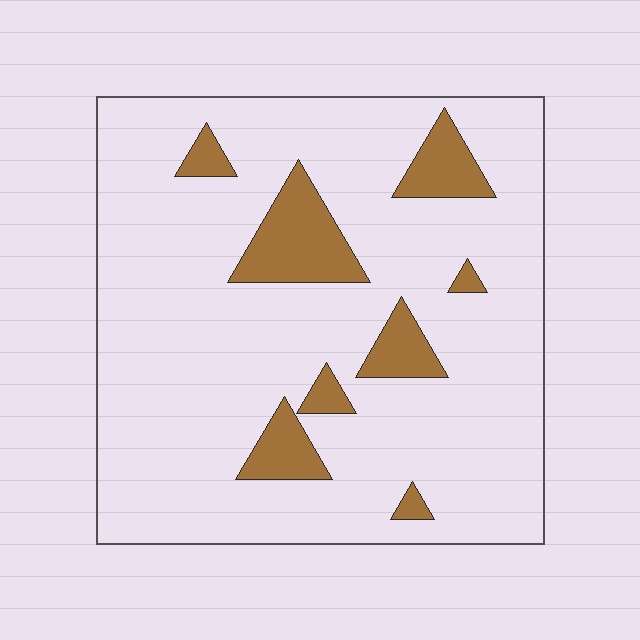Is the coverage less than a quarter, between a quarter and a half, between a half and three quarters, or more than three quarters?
Less than a quarter.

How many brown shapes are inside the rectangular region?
8.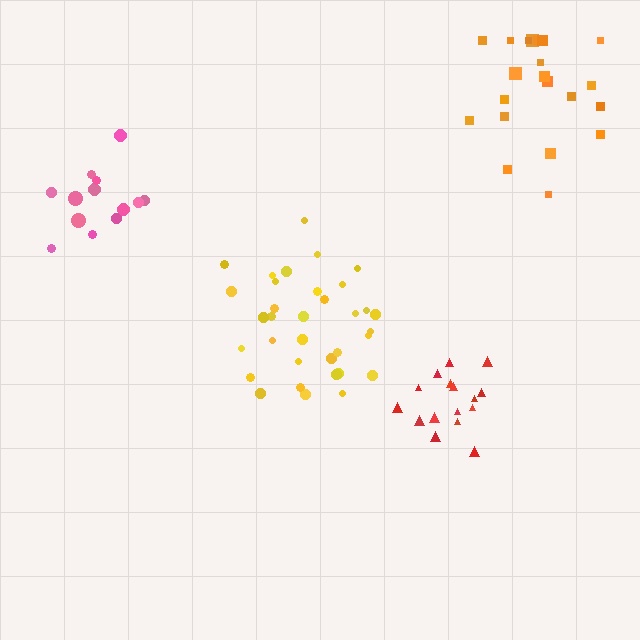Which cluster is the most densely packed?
Red.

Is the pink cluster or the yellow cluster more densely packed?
Yellow.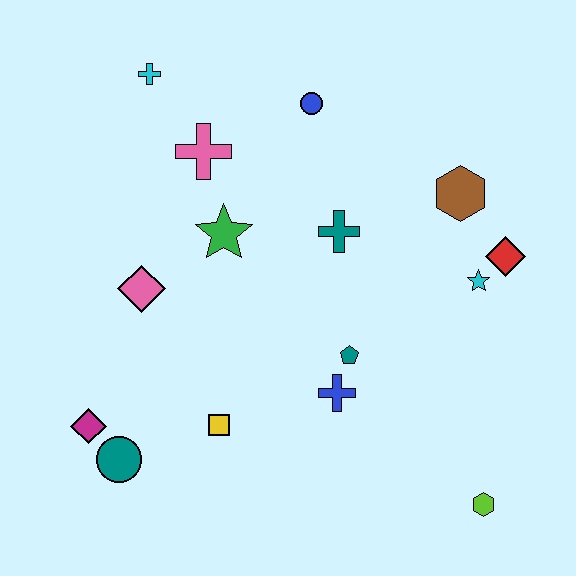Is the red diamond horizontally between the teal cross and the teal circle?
No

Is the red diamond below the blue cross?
No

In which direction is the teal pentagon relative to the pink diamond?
The teal pentagon is to the right of the pink diamond.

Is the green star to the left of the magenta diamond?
No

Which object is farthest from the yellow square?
The cyan cross is farthest from the yellow square.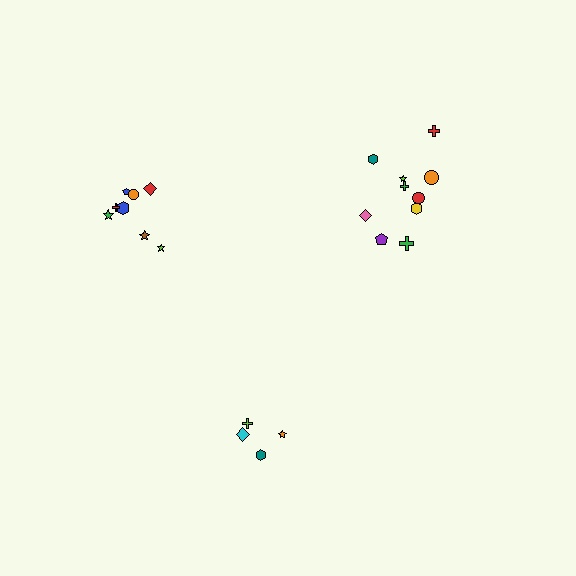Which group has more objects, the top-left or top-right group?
The top-right group.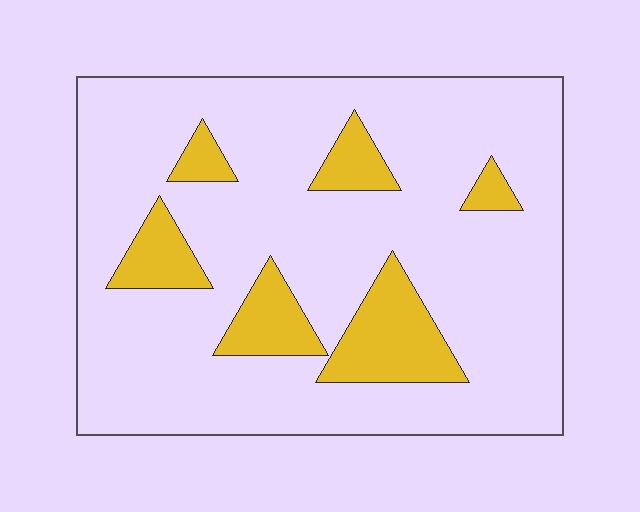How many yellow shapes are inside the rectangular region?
6.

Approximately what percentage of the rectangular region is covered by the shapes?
Approximately 15%.